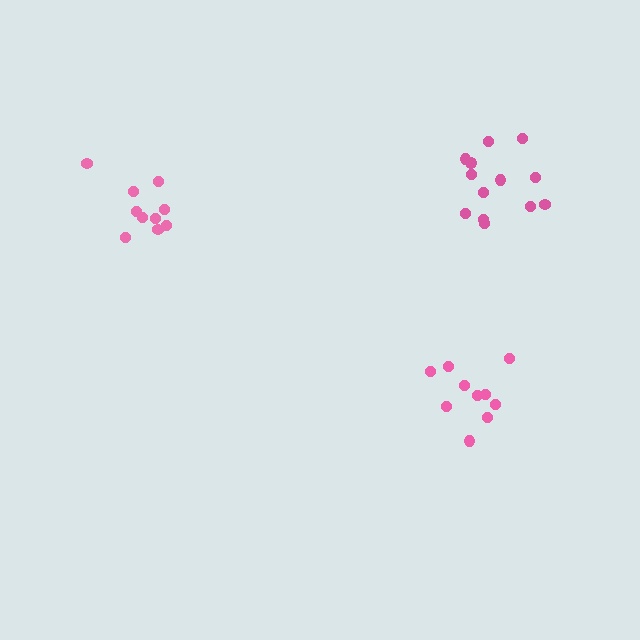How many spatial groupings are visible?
There are 3 spatial groupings.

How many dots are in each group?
Group 1: 10 dots, Group 2: 13 dots, Group 3: 10 dots (33 total).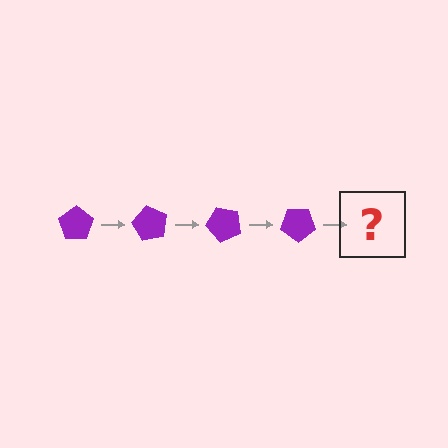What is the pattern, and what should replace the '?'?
The pattern is that the pentagon rotates 60 degrees each step. The '?' should be a purple pentagon rotated 240 degrees.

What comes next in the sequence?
The next element should be a purple pentagon rotated 240 degrees.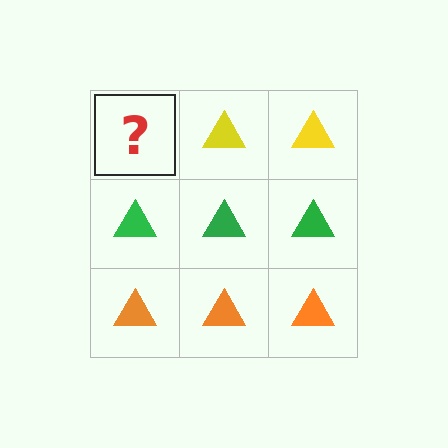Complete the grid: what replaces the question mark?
The question mark should be replaced with a yellow triangle.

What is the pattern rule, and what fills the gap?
The rule is that each row has a consistent color. The gap should be filled with a yellow triangle.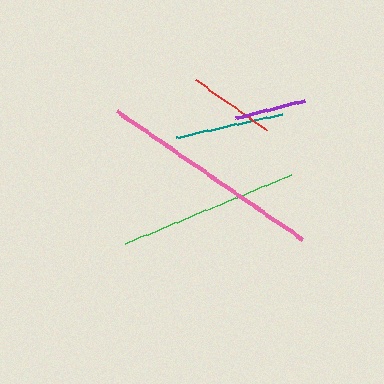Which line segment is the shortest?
The purple line is the shortest at approximately 72 pixels.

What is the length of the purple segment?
The purple segment is approximately 72 pixels long.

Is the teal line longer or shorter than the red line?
The teal line is longer than the red line.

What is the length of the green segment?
The green segment is approximately 178 pixels long.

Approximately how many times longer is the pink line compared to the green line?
The pink line is approximately 1.3 times the length of the green line.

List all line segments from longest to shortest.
From longest to shortest: pink, green, teal, red, purple.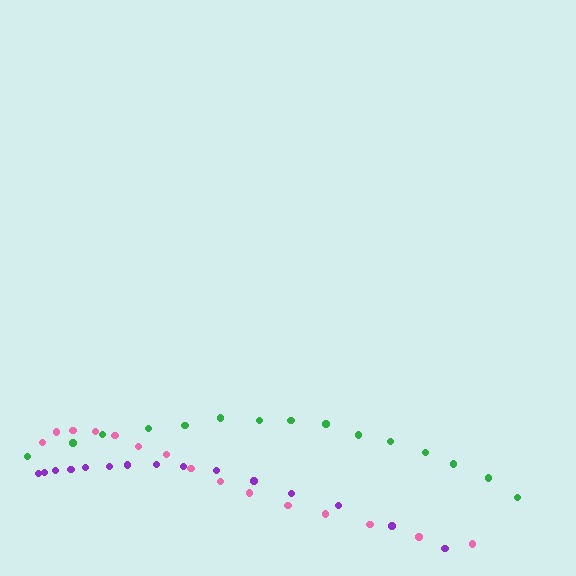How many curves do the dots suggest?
There are 3 distinct paths.